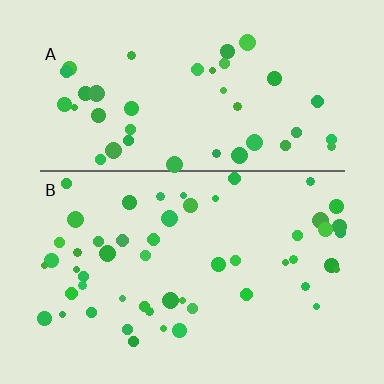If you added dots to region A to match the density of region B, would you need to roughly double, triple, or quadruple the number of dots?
Approximately double.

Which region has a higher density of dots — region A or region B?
B (the bottom).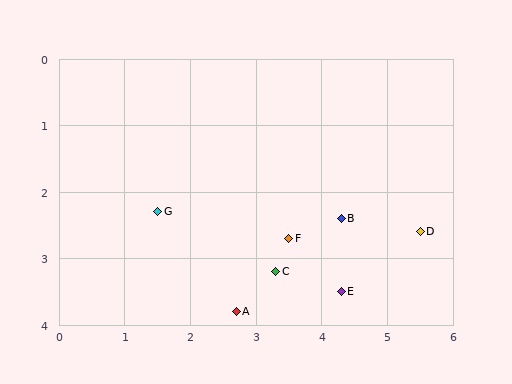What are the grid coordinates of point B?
Point B is at approximately (4.3, 2.4).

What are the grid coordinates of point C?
Point C is at approximately (3.3, 3.2).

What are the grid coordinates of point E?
Point E is at approximately (4.3, 3.5).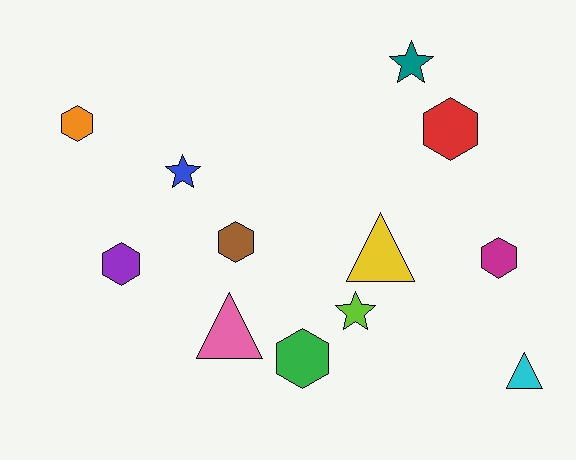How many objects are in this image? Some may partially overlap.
There are 12 objects.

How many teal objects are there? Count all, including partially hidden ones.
There is 1 teal object.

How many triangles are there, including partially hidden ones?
There are 3 triangles.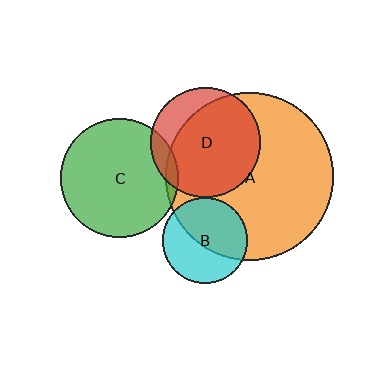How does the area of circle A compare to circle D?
Approximately 2.3 times.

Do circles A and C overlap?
Yes.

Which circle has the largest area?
Circle A (orange).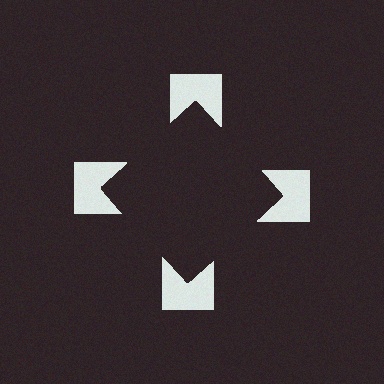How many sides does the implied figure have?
4 sides.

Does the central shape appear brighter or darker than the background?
It typically appears slightly darker than the background, even though no actual brightness change is drawn.